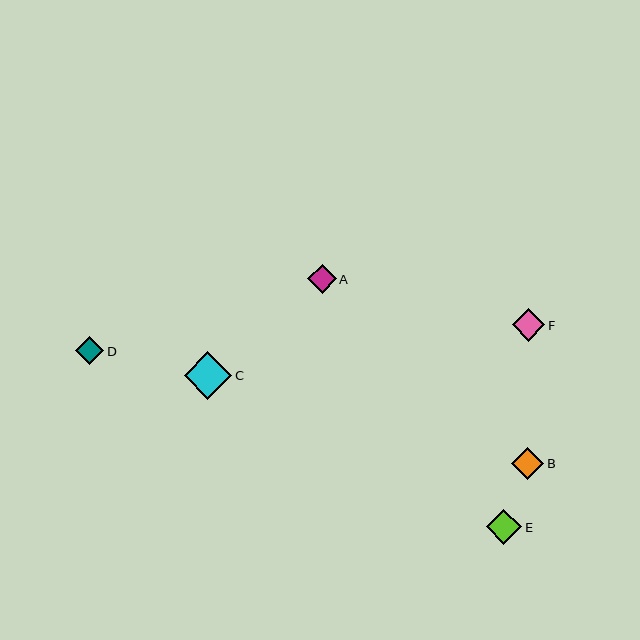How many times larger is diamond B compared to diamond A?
Diamond B is approximately 1.1 times the size of diamond A.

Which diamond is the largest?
Diamond C is the largest with a size of approximately 47 pixels.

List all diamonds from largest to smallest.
From largest to smallest: C, E, F, B, D, A.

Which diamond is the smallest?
Diamond A is the smallest with a size of approximately 29 pixels.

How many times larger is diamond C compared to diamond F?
Diamond C is approximately 1.4 times the size of diamond F.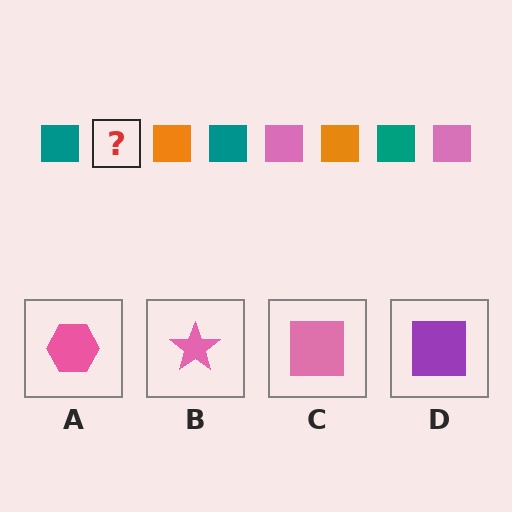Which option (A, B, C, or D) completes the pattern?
C.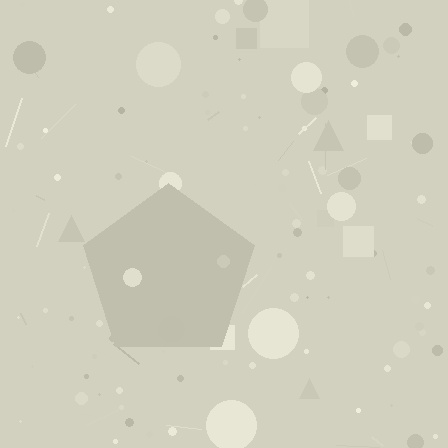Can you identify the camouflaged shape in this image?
The camouflaged shape is a pentagon.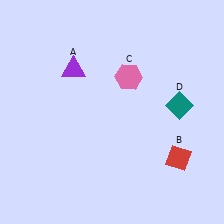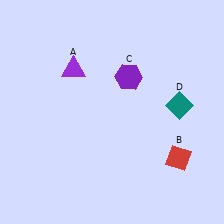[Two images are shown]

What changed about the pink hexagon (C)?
In Image 1, C is pink. In Image 2, it changed to purple.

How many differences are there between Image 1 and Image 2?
There is 1 difference between the two images.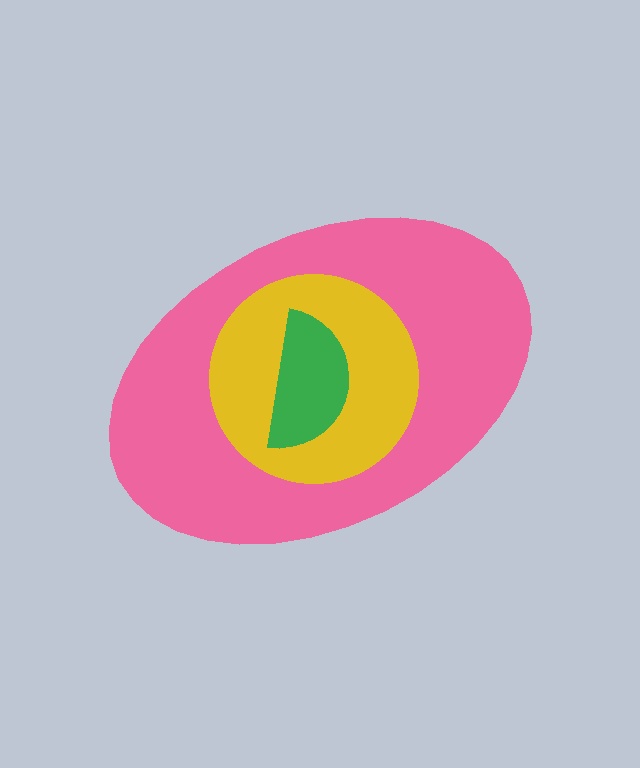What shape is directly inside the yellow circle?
The green semicircle.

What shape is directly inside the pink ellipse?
The yellow circle.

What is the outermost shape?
The pink ellipse.